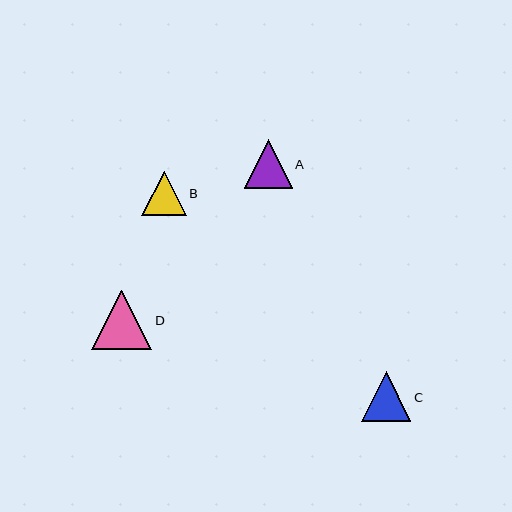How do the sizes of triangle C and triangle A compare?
Triangle C and triangle A are approximately the same size.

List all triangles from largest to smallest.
From largest to smallest: D, C, A, B.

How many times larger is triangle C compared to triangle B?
Triangle C is approximately 1.1 times the size of triangle B.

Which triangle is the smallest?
Triangle B is the smallest with a size of approximately 45 pixels.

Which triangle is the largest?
Triangle D is the largest with a size of approximately 60 pixels.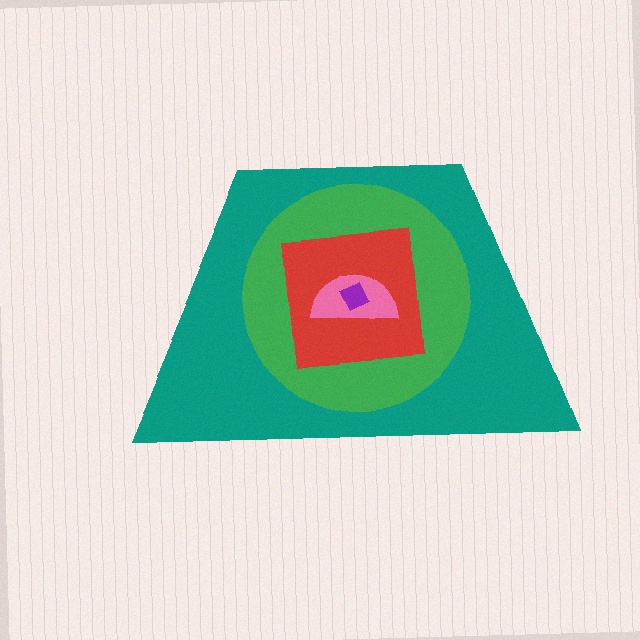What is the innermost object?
The purple square.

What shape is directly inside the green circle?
The red square.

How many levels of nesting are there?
5.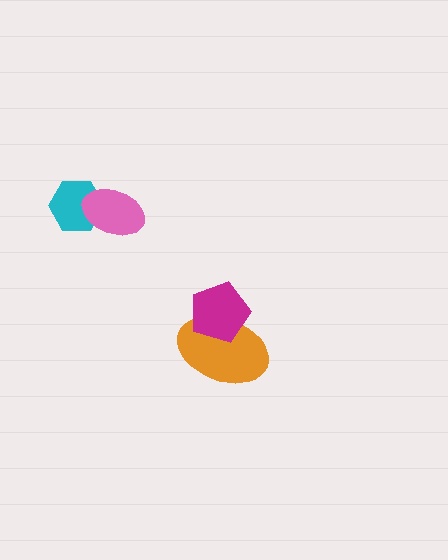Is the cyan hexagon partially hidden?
Yes, it is partially covered by another shape.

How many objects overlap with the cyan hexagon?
1 object overlaps with the cyan hexagon.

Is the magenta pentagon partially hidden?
No, no other shape covers it.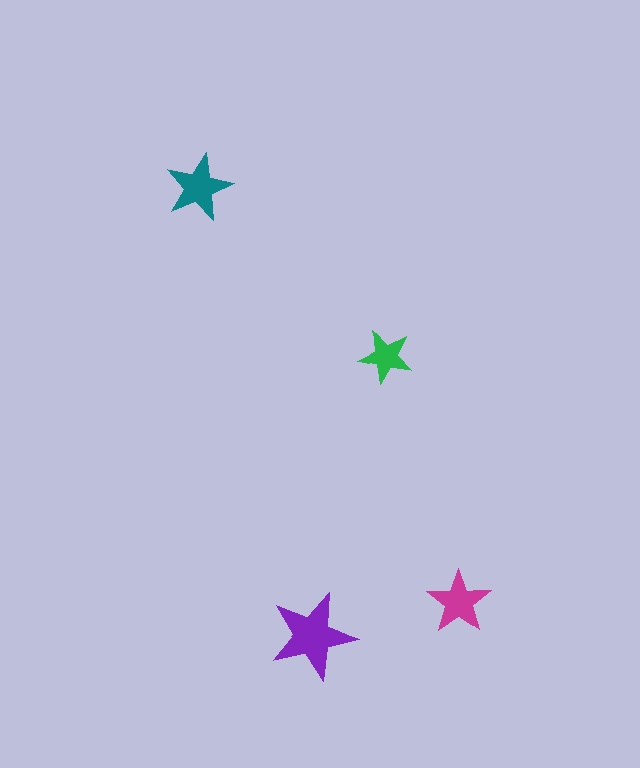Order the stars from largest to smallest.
the purple one, the teal one, the magenta one, the green one.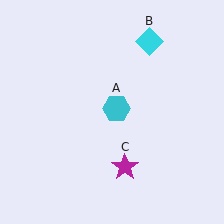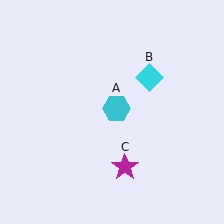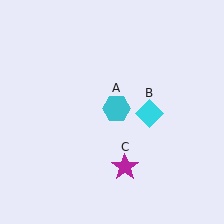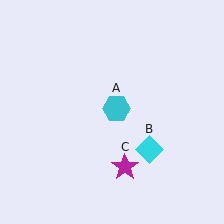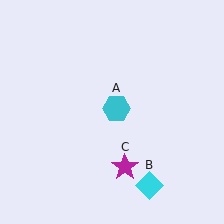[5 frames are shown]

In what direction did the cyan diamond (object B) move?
The cyan diamond (object B) moved down.